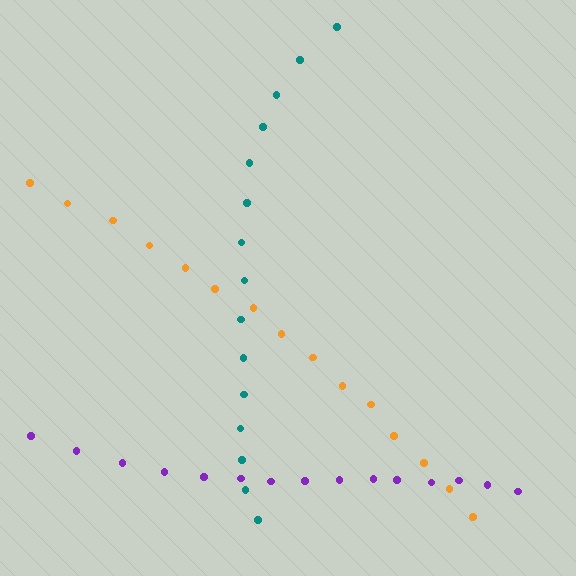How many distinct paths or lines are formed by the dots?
There are 3 distinct paths.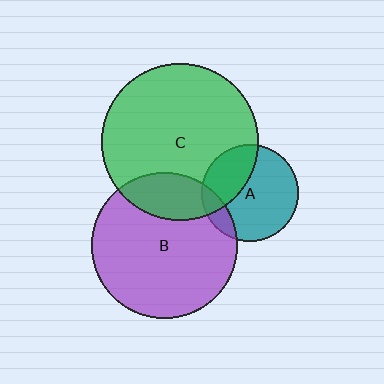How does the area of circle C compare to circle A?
Approximately 2.6 times.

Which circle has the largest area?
Circle C (green).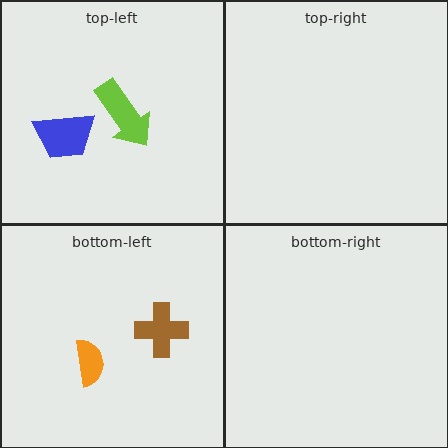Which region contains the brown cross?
The bottom-left region.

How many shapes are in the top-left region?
2.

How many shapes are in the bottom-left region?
2.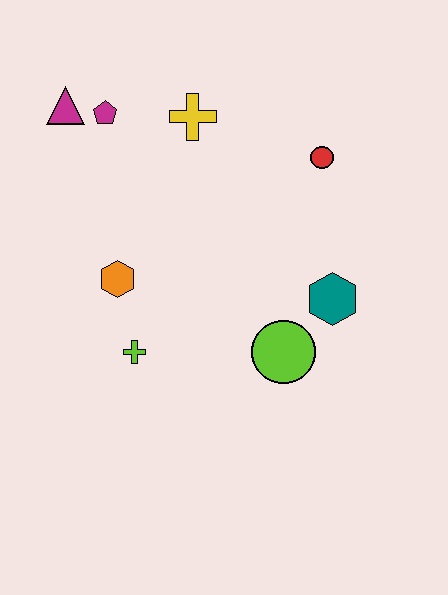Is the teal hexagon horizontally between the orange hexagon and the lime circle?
No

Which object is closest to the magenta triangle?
The magenta pentagon is closest to the magenta triangle.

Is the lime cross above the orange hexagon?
No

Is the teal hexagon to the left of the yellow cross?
No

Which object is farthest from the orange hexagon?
The red circle is farthest from the orange hexagon.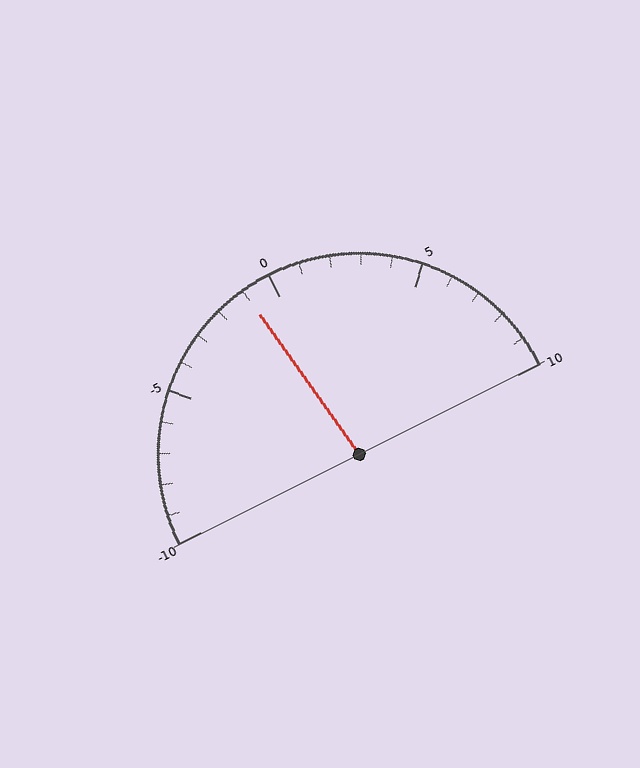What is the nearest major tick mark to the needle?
The nearest major tick mark is 0.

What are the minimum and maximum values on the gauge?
The gauge ranges from -10 to 10.